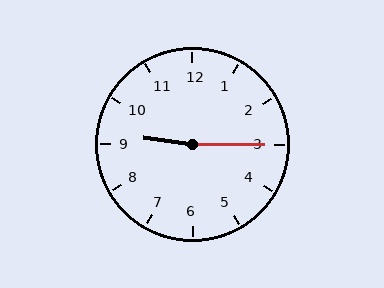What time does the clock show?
9:15.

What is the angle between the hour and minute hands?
Approximately 172 degrees.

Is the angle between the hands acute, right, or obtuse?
It is obtuse.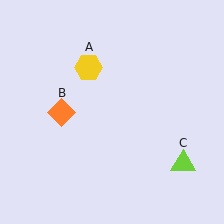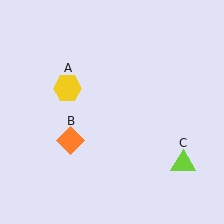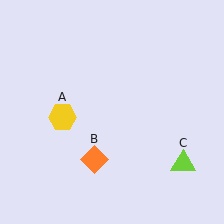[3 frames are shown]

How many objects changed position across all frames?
2 objects changed position: yellow hexagon (object A), orange diamond (object B).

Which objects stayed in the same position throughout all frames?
Lime triangle (object C) remained stationary.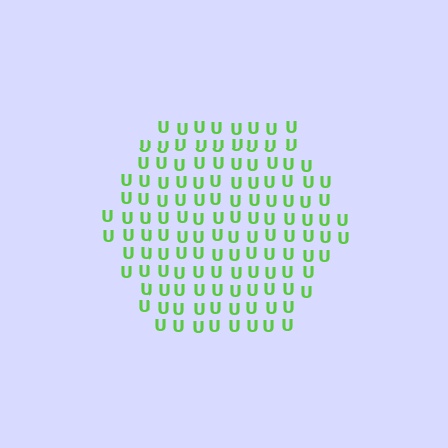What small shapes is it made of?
It is made of small letter U's.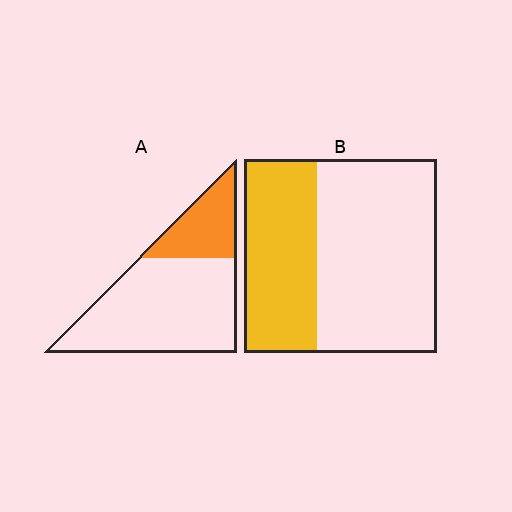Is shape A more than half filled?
No.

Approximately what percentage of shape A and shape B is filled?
A is approximately 25% and B is approximately 40%.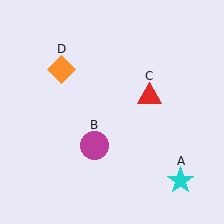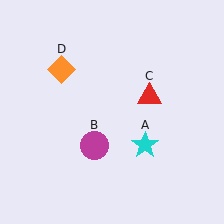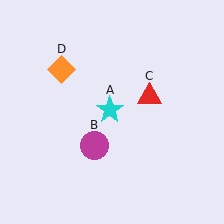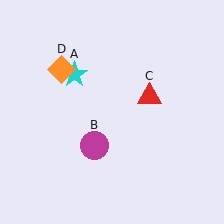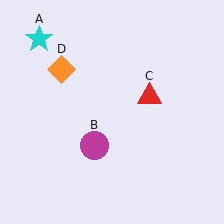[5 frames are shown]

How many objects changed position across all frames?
1 object changed position: cyan star (object A).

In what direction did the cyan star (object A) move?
The cyan star (object A) moved up and to the left.